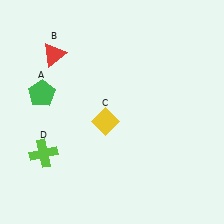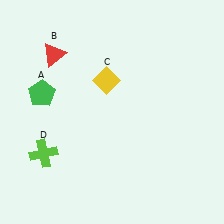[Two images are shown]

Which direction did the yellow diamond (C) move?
The yellow diamond (C) moved up.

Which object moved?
The yellow diamond (C) moved up.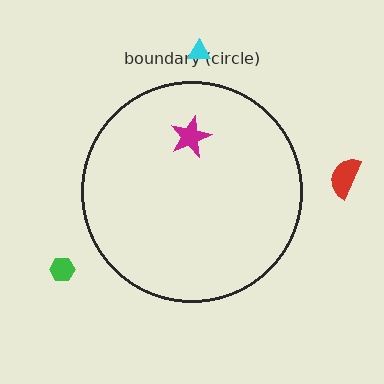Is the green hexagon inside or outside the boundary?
Outside.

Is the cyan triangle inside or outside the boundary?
Outside.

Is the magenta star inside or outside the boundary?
Inside.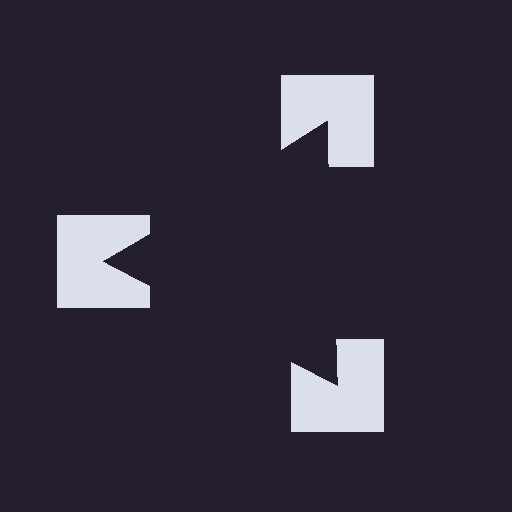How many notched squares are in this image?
There are 3 — one at each vertex of the illusory triangle.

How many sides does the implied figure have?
3 sides.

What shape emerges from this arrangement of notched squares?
An illusory triangle — its edges are inferred from the aligned wedge cuts in the notched squares, not physically drawn.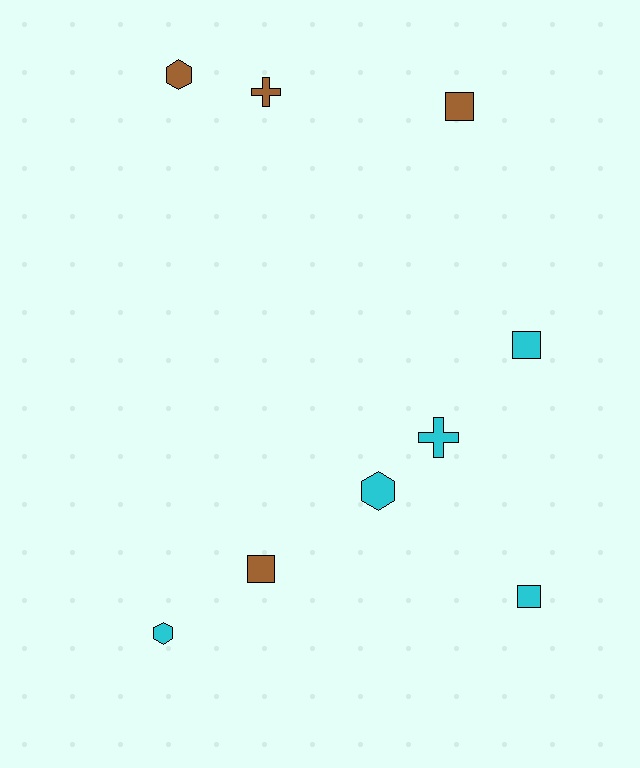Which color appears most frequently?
Cyan, with 5 objects.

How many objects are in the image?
There are 9 objects.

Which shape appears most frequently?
Square, with 4 objects.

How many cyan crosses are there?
There is 1 cyan cross.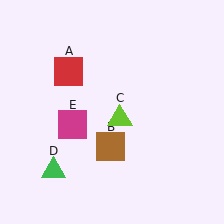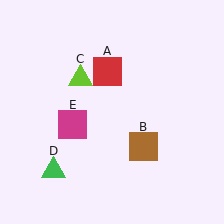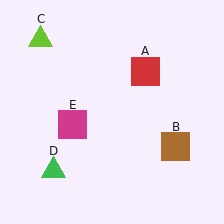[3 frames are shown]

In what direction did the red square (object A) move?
The red square (object A) moved right.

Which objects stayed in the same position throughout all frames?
Green triangle (object D) and magenta square (object E) remained stationary.